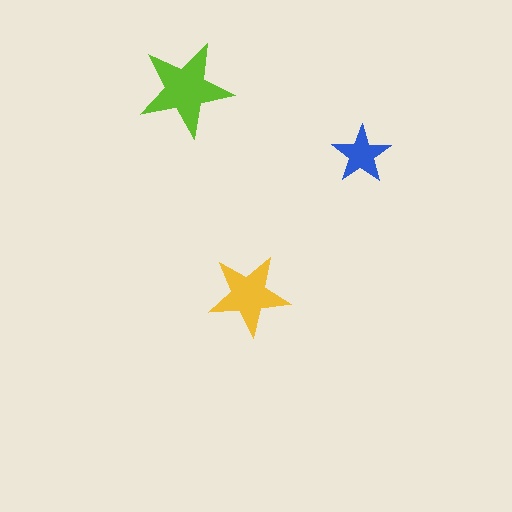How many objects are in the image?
There are 3 objects in the image.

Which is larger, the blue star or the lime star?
The lime one.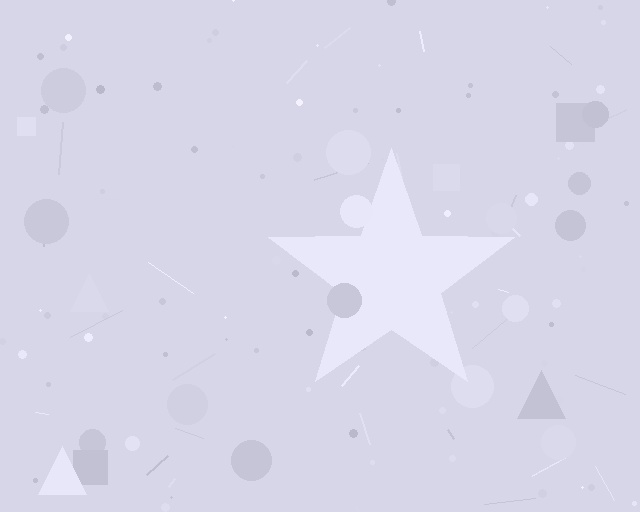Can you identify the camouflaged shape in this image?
The camouflaged shape is a star.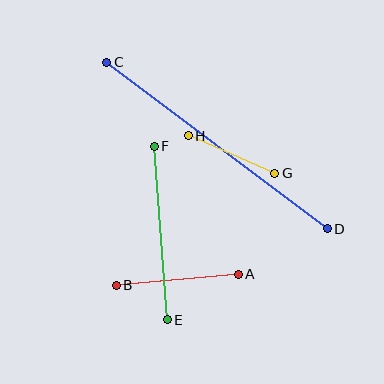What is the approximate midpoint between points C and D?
The midpoint is at approximately (217, 146) pixels.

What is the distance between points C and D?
The distance is approximately 276 pixels.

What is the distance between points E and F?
The distance is approximately 174 pixels.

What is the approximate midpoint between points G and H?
The midpoint is at approximately (232, 155) pixels.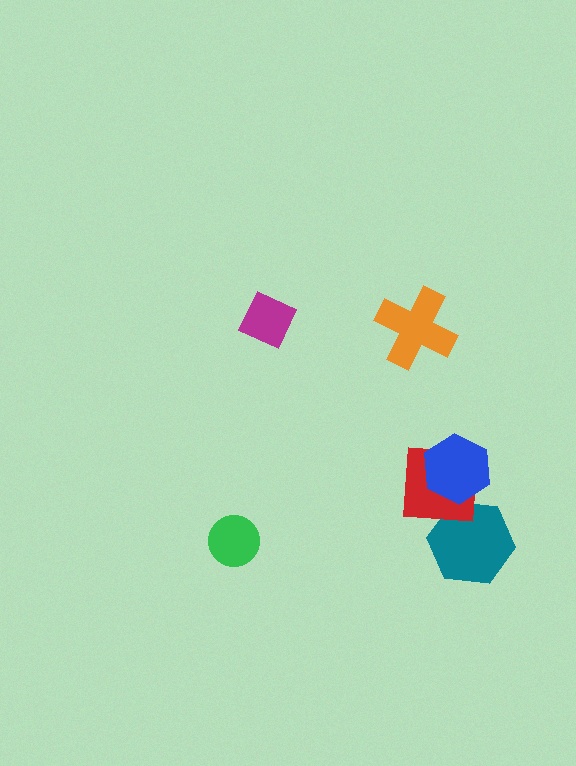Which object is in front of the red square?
The blue hexagon is in front of the red square.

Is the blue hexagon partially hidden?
No, no other shape covers it.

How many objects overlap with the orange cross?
0 objects overlap with the orange cross.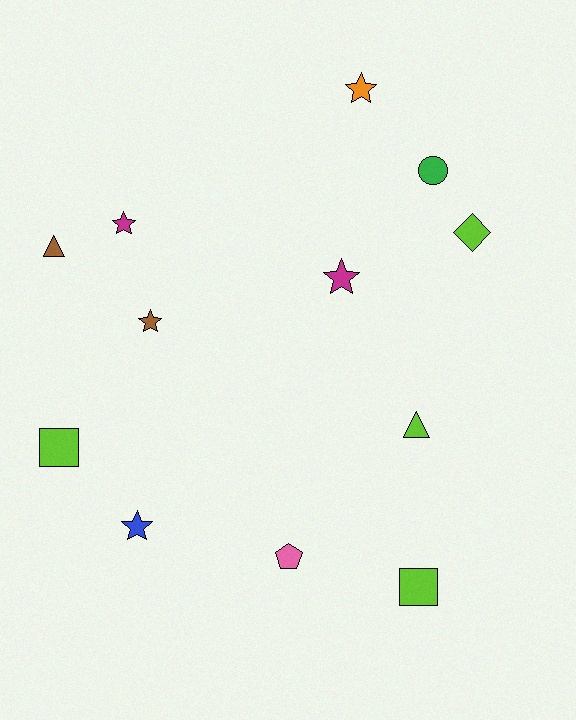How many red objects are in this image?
There are no red objects.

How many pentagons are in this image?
There is 1 pentagon.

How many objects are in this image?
There are 12 objects.